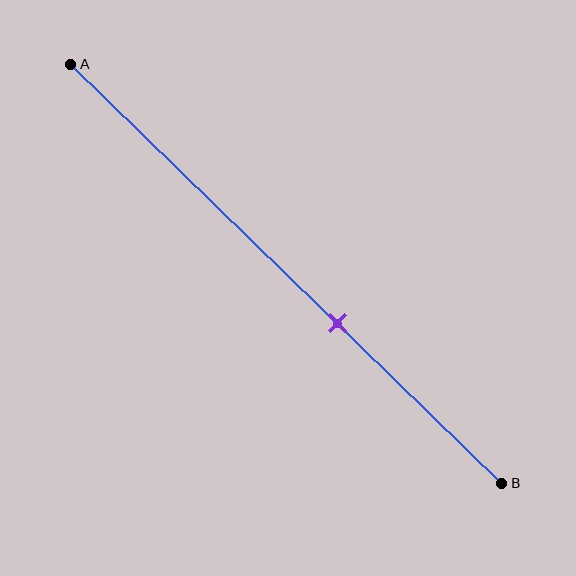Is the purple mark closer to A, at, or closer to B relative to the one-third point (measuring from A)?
The purple mark is closer to point B than the one-third point of segment AB.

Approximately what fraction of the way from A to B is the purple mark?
The purple mark is approximately 60% of the way from A to B.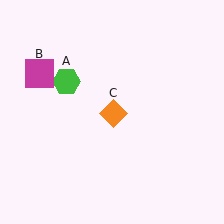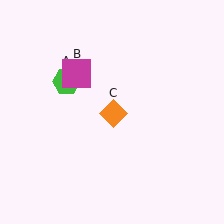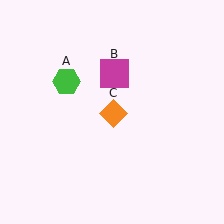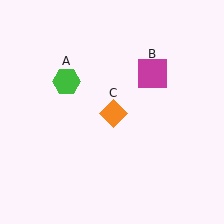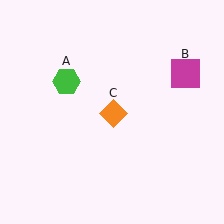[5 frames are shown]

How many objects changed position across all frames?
1 object changed position: magenta square (object B).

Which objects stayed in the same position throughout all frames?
Green hexagon (object A) and orange diamond (object C) remained stationary.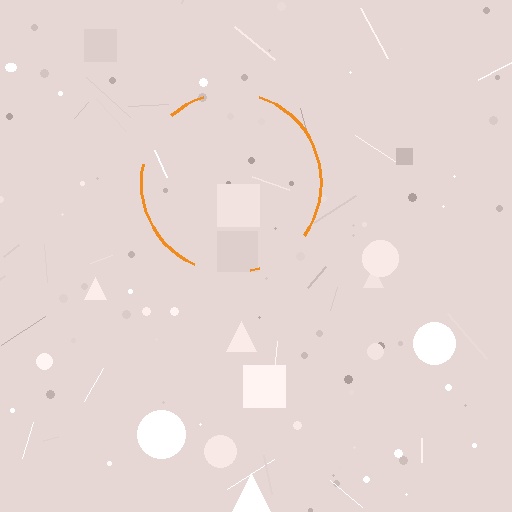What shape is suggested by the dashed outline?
The dashed outline suggests a circle.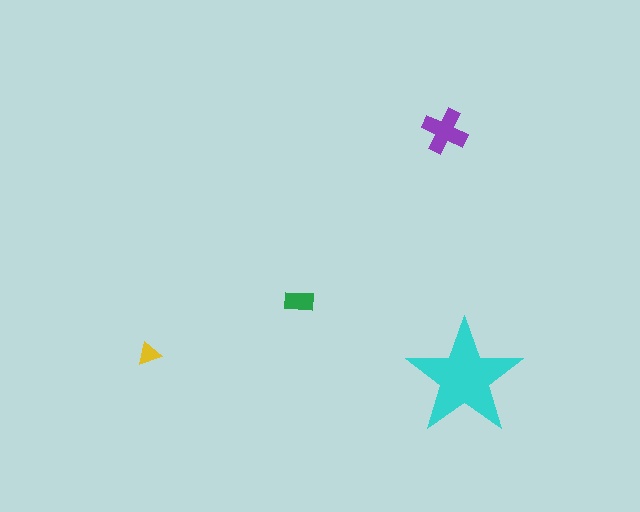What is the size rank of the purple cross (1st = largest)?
2nd.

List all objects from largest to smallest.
The cyan star, the purple cross, the green rectangle, the yellow triangle.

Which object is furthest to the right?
The cyan star is rightmost.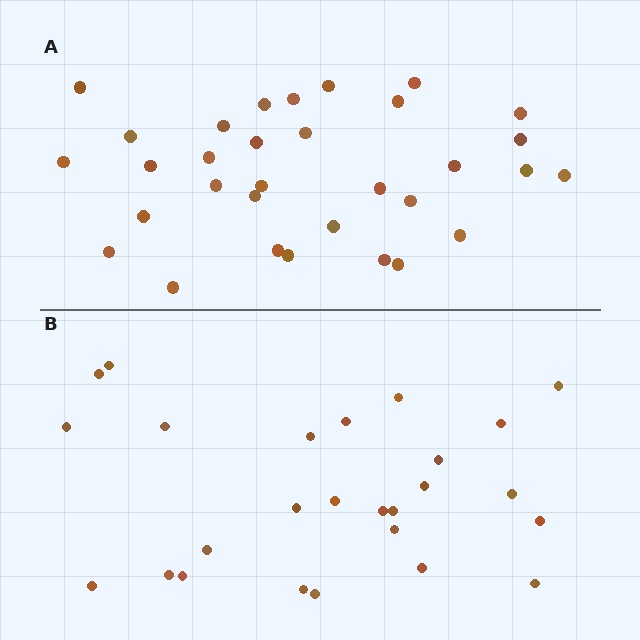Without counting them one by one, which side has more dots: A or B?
Region A (the top region) has more dots.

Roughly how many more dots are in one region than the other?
Region A has about 6 more dots than region B.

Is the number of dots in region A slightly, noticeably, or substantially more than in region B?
Region A has only slightly more — the two regions are fairly close. The ratio is roughly 1.2 to 1.